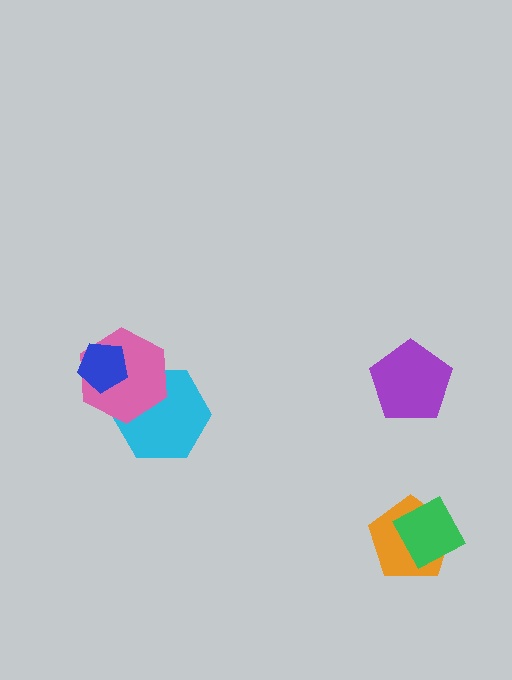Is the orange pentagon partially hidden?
Yes, it is partially covered by another shape.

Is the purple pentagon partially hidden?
No, no other shape covers it.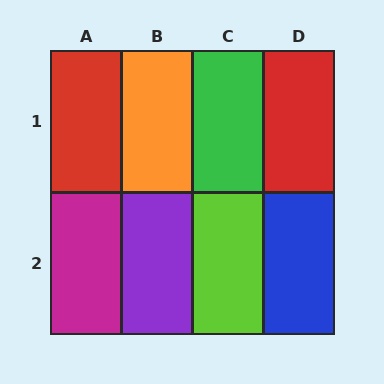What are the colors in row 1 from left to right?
Red, orange, green, red.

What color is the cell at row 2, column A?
Magenta.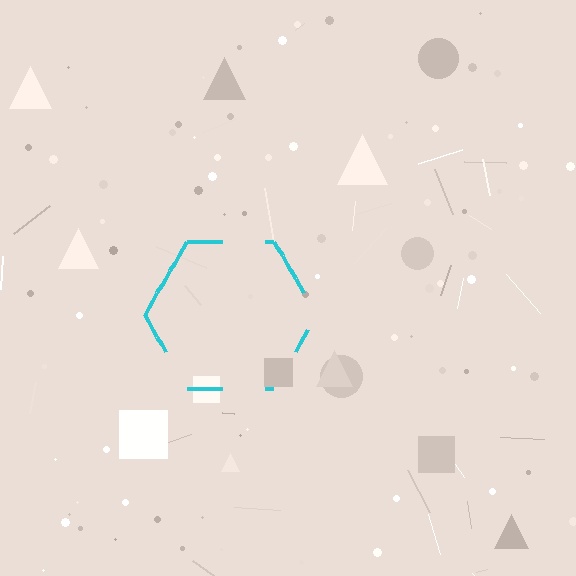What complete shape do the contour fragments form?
The contour fragments form a hexagon.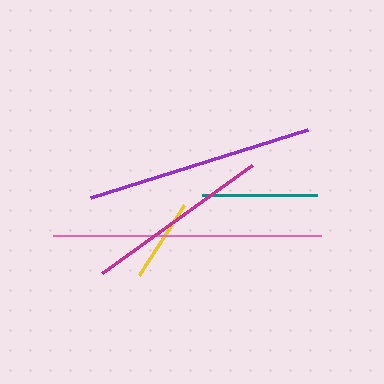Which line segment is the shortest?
The yellow line is the shortest at approximately 83 pixels.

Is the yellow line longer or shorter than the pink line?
The pink line is longer than the yellow line.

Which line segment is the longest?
The pink line is the longest at approximately 268 pixels.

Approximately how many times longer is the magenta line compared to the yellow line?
The magenta line is approximately 2.2 times the length of the yellow line.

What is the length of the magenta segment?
The magenta segment is approximately 186 pixels long.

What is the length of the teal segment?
The teal segment is approximately 115 pixels long.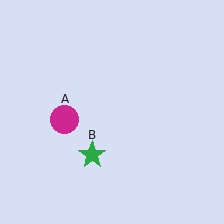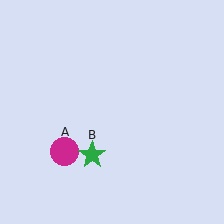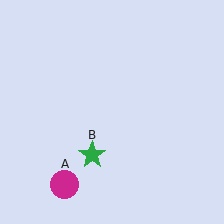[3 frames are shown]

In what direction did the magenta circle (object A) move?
The magenta circle (object A) moved down.